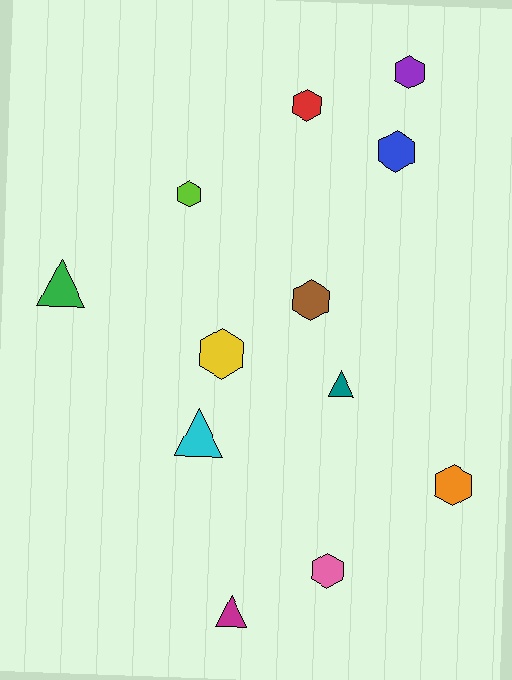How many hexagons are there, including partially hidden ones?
There are 8 hexagons.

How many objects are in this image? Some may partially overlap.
There are 12 objects.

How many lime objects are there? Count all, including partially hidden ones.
There is 1 lime object.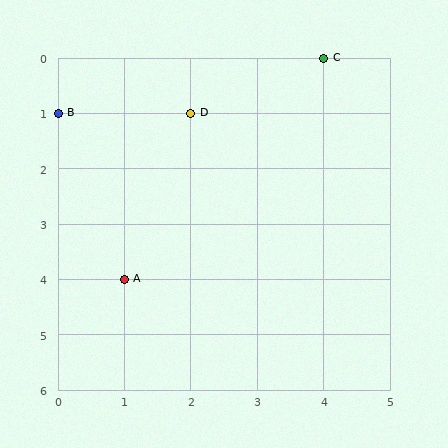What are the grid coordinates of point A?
Point A is at grid coordinates (1, 4).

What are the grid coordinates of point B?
Point B is at grid coordinates (0, 1).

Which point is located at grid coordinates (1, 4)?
Point A is at (1, 4).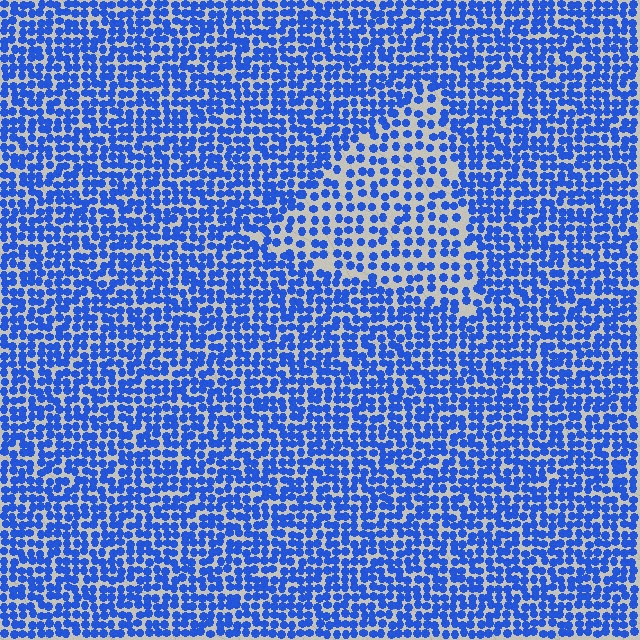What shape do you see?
I see a triangle.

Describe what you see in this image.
The image contains small blue elements arranged at two different densities. A triangle-shaped region is visible where the elements are less densely packed than the surrounding area.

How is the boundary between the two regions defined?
The boundary is defined by a change in element density (approximately 1.7x ratio). All elements are the same color, size, and shape.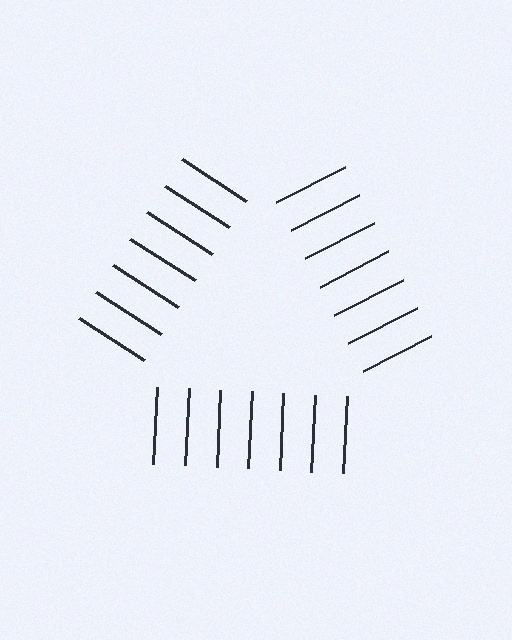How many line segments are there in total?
21 — 7 along each of the 3 edges.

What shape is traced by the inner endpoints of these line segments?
An illusory triangle — the line segments terminate on its edges but no continuous stroke is drawn.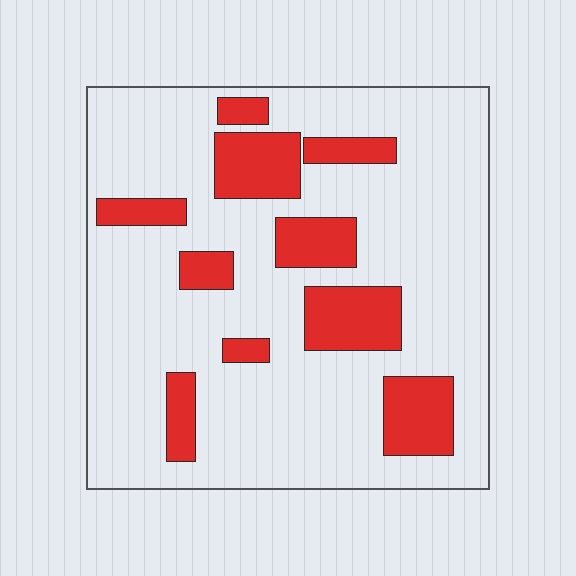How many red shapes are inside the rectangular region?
10.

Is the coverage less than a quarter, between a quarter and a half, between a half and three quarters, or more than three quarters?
Less than a quarter.